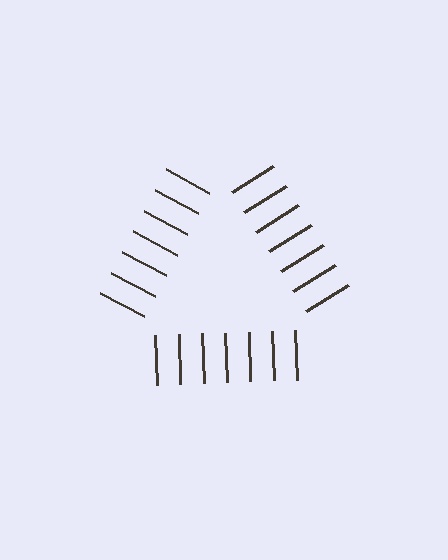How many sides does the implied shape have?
3 sides — the line-ends trace a triangle.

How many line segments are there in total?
21 — 7 along each of the 3 edges.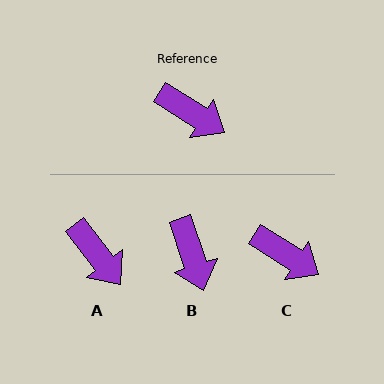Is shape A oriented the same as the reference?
No, it is off by about 21 degrees.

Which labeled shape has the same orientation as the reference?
C.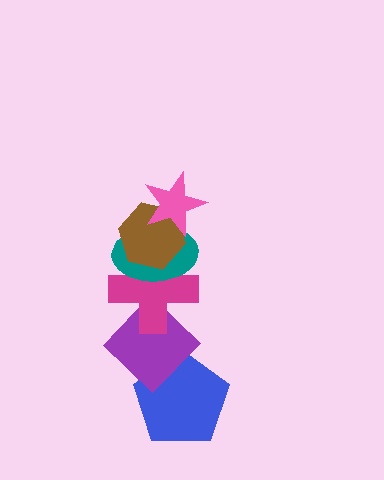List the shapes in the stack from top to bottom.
From top to bottom: the pink star, the brown hexagon, the teal ellipse, the magenta cross, the purple diamond, the blue pentagon.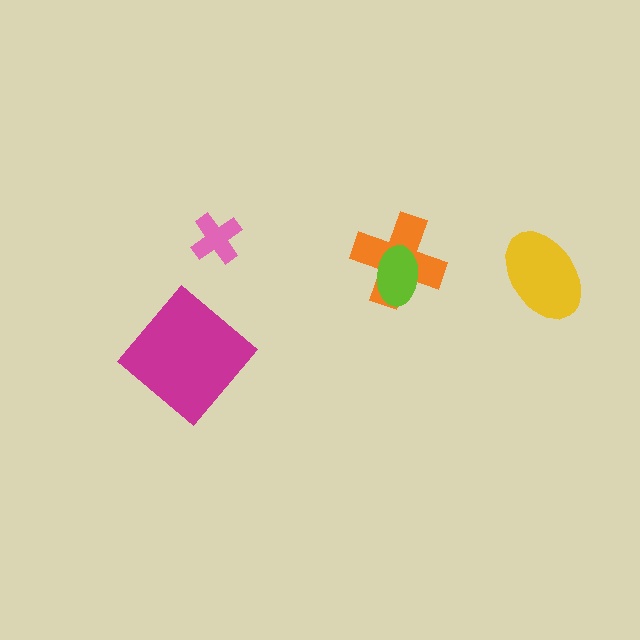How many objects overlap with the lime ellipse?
1 object overlaps with the lime ellipse.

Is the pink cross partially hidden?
No, no other shape covers it.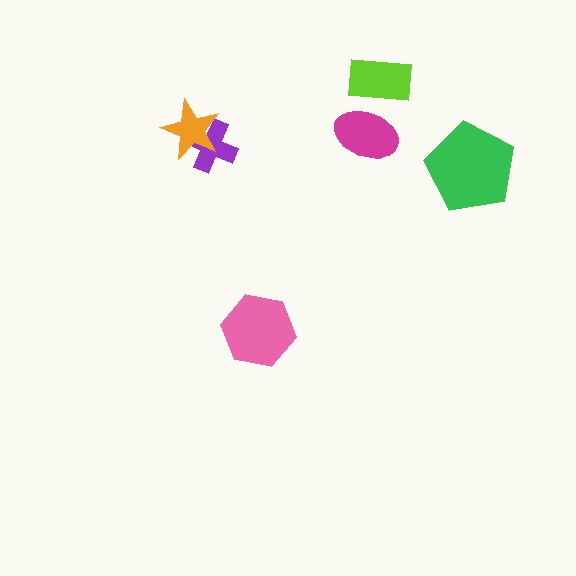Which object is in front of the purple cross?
The orange star is in front of the purple cross.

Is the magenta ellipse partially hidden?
Yes, it is partially covered by another shape.